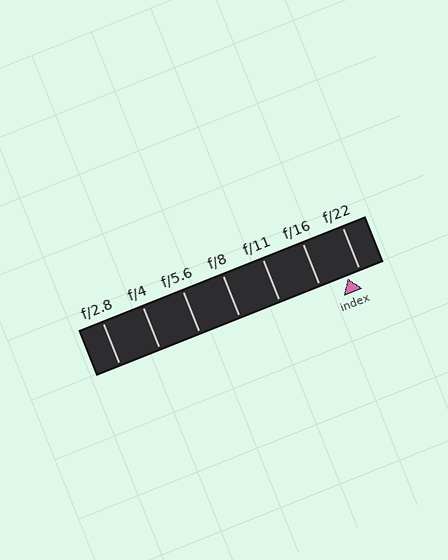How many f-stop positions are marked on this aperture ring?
There are 7 f-stop positions marked.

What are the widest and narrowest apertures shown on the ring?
The widest aperture shown is f/2.8 and the narrowest is f/22.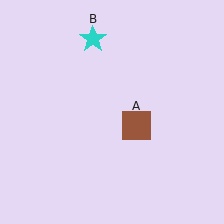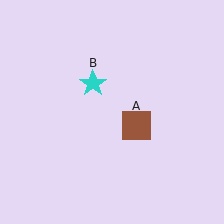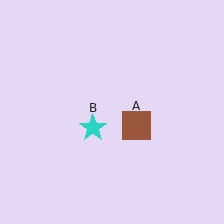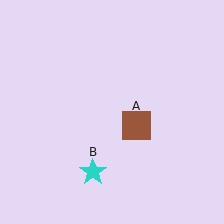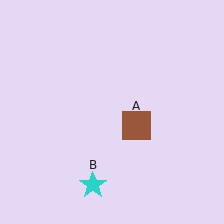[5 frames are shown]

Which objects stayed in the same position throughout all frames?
Brown square (object A) remained stationary.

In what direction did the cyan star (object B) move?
The cyan star (object B) moved down.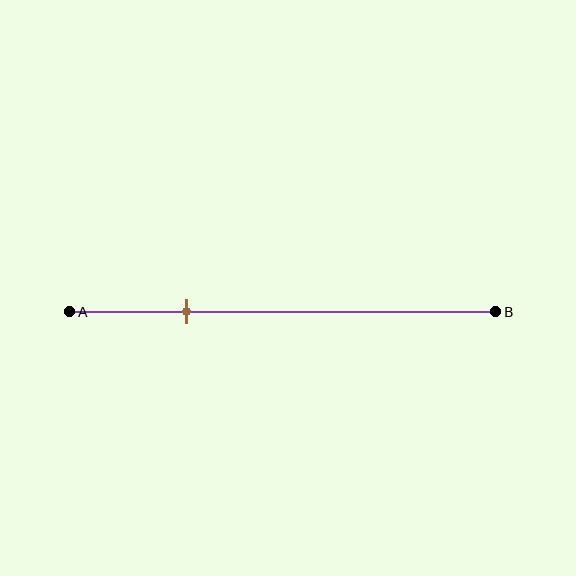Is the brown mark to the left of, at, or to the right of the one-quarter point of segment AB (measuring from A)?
The brown mark is approximately at the one-quarter point of segment AB.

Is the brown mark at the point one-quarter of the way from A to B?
Yes, the mark is approximately at the one-quarter point.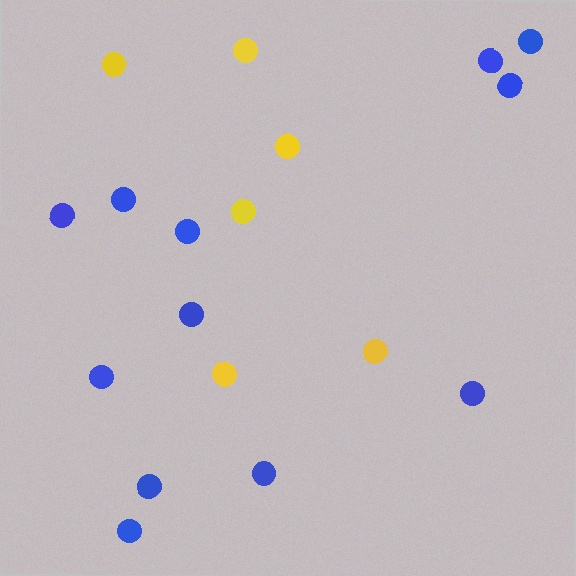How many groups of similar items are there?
There are 2 groups: one group of yellow circles (6) and one group of blue circles (12).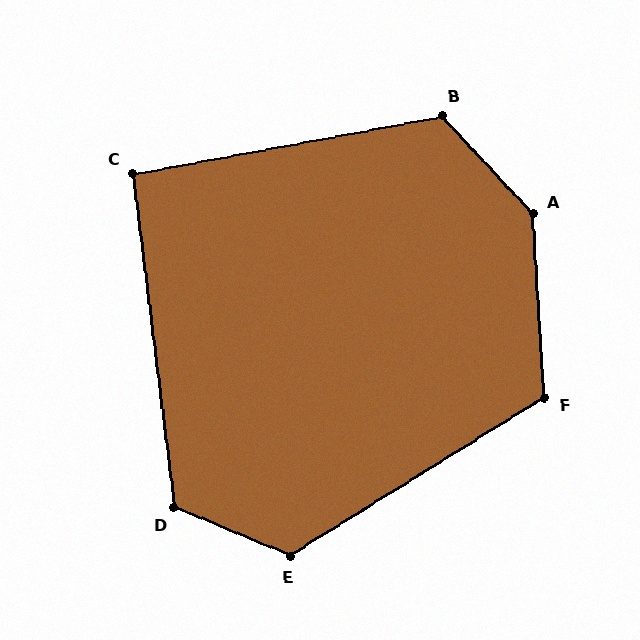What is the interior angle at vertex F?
Approximately 118 degrees (obtuse).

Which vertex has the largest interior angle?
A, at approximately 141 degrees.